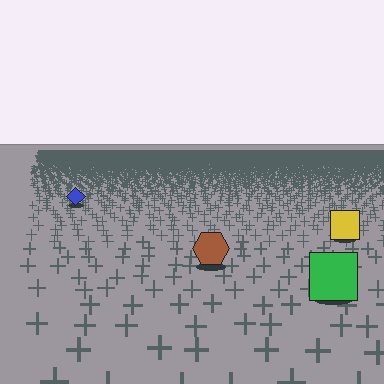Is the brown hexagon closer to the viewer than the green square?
No. The green square is closer — you can tell from the texture gradient: the ground texture is coarser near it.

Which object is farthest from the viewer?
The blue diamond is farthest from the viewer. It appears smaller and the ground texture around it is denser.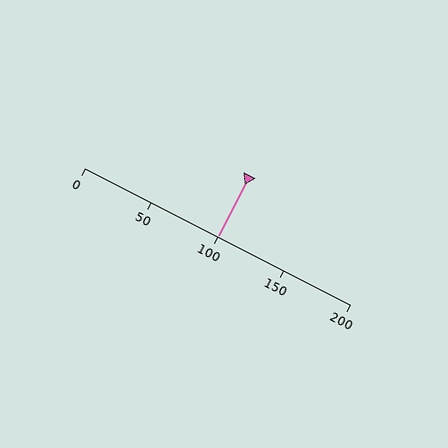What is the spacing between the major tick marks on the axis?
The major ticks are spaced 50 apart.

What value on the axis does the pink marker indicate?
The marker indicates approximately 100.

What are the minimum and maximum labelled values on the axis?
The axis runs from 0 to 200.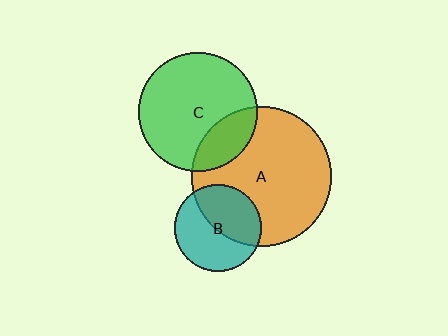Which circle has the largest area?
Circle A (orange).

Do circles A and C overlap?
Yes.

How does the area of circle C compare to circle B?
Approximately 1.9 times.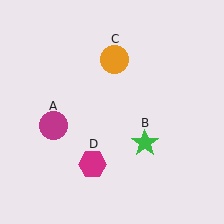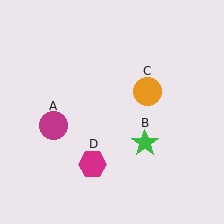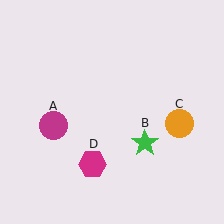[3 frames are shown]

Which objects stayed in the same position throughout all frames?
Magenta circle (object A) and green star (object B) and magenta hexagon (object D) remained stationary.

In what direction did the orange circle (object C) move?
The orange circle (object C) moved down and to the right.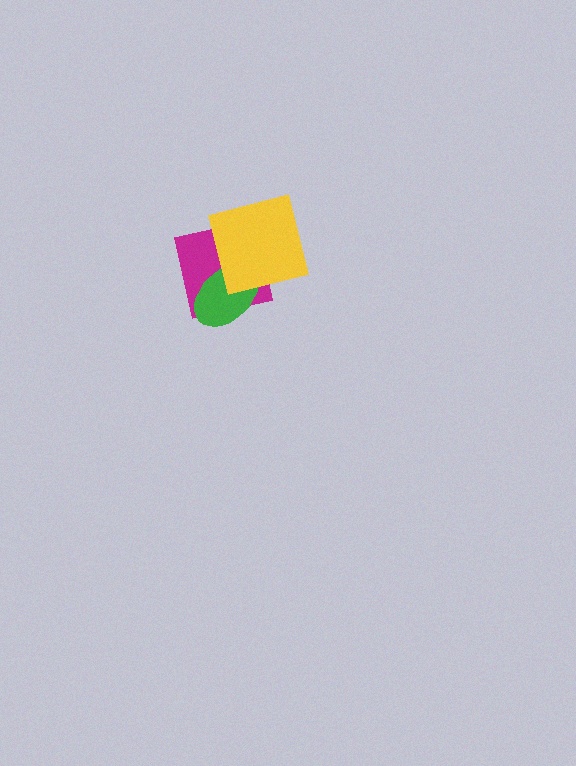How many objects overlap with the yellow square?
2 objects overlap with the yellow square.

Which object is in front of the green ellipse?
The yellow square is in front of the green ellipse.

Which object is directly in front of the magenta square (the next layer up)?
The green ellipse is directly in front of the magenta square.